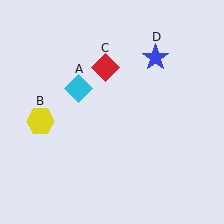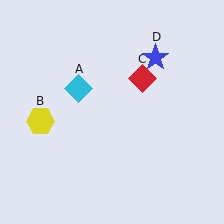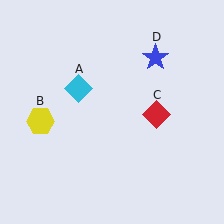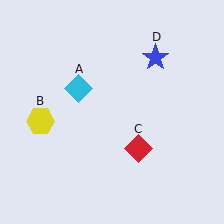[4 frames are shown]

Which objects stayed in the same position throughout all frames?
Cyan diamond (object A) and yellow hexagon (object B) and blue star (object D) remained stationary.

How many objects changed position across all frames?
1 object changed position: red diamond (object C).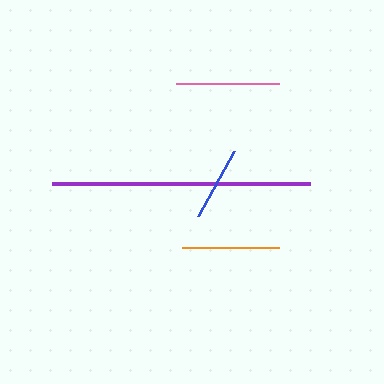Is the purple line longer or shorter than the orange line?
The purple line is longer than the orange line.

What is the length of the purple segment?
The purple segment is approximately 258 pixels long.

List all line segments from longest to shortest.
From longest to shortest: purple, pink, orange, blue.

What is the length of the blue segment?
The blue segment is approximately 74 pixels long.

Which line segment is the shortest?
The blue line is the shortest at approximately 74 pixels.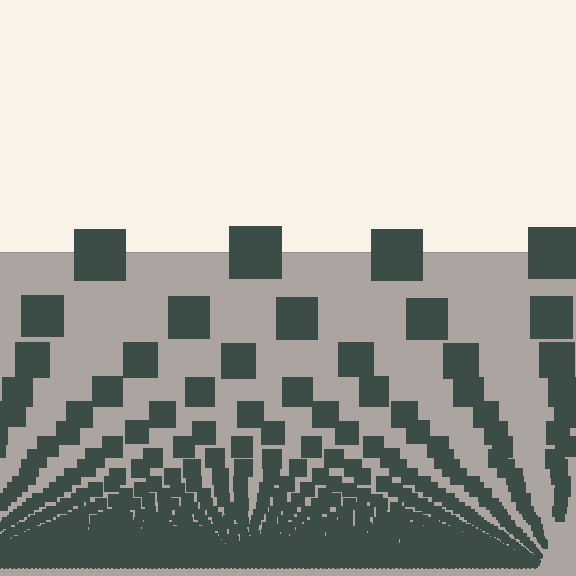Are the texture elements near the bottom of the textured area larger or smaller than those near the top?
Smaller. The gradient is inverted — elements near the bottom are smaller and denser.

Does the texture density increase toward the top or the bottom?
Density increases toward the bottom.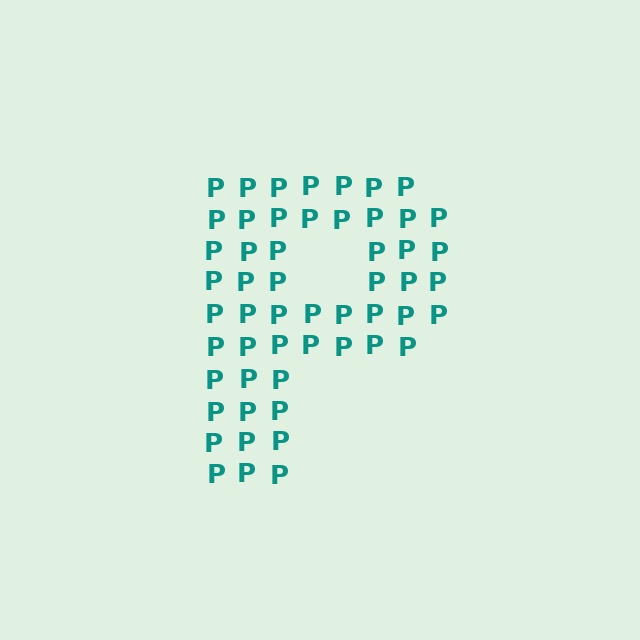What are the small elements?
The small elements are letter P's.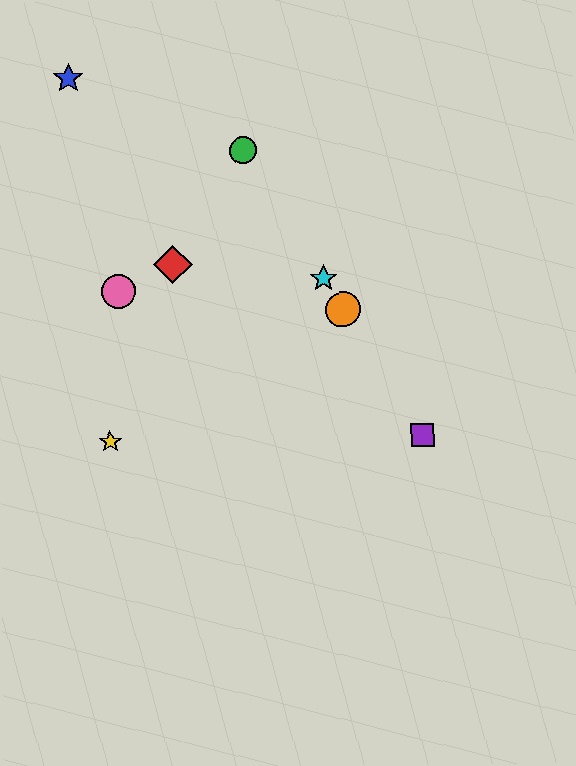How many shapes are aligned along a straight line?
4 shapes (the green circle, the purple square, the orange circle, the cyan star) are aligned along a straight line.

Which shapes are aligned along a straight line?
The green circle, the purple square, the orange circle, the cyan star are aligned along a straight line.